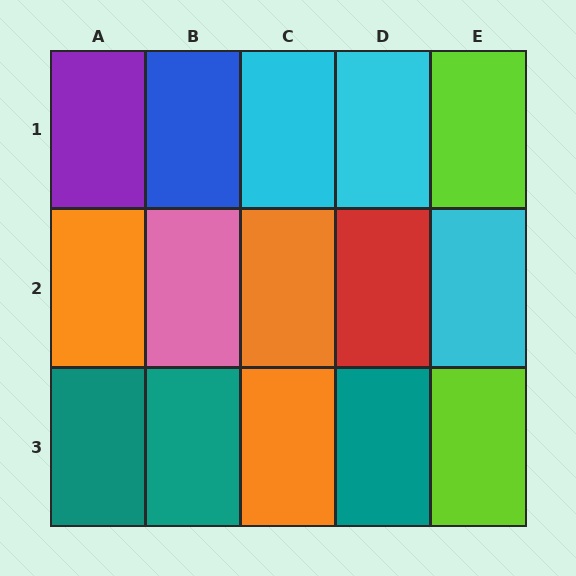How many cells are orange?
3 cells are orange.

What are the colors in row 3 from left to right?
Teal, teal, orange, teal, lime.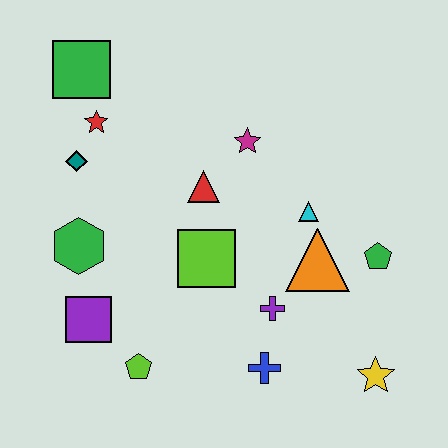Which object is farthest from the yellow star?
The green square is farthest from the yellow star.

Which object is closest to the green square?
The red star is closest to the green square.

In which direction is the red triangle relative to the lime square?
The red triangle is above the lime square.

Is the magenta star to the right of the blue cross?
No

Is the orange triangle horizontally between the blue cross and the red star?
No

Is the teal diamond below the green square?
Yes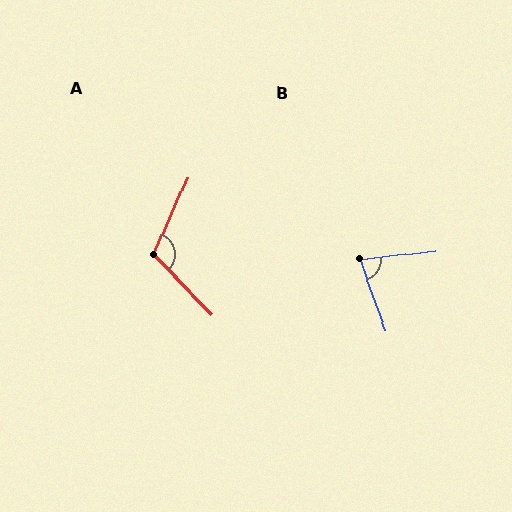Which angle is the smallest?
B, at approximately 76 degrees.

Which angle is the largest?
A, at approximately 112 degrees.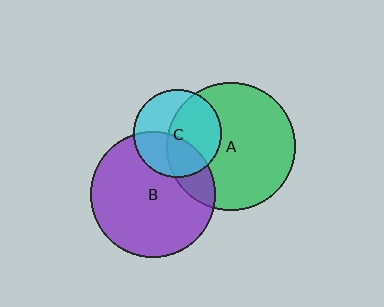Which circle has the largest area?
Circle A (green).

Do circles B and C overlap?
Yes.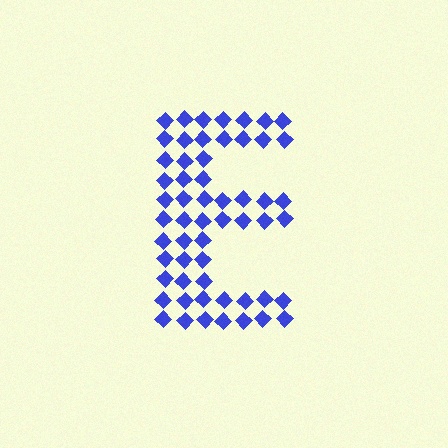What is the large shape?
The large shape is the letter E.